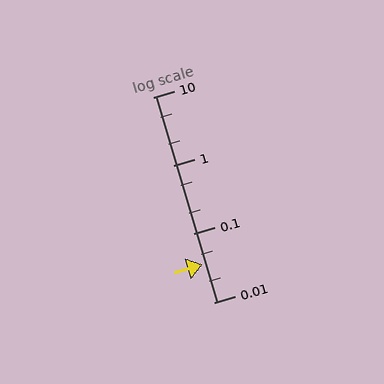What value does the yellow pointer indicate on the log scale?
The pointer indicates approximately 0.036.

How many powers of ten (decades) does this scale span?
The scale spans 3 decades, from 0.01 to 10.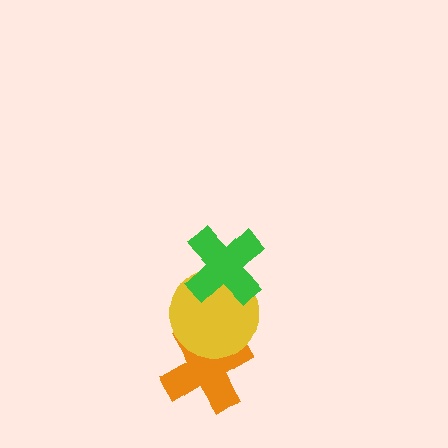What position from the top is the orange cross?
The orange cross is 3rd from the top.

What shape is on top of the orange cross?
The yellow circle is on top of the orange cross.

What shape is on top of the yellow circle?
The green cross is on top of the yellow circle.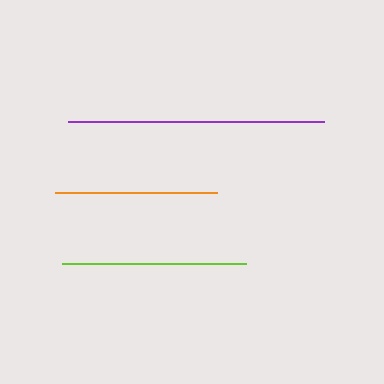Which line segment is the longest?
The purple line is the longest at approximately 257 pixels.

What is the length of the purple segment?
The purple segment is approximately 257 pixels long.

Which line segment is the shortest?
The orange line is the shortest at approximately 162 pixels.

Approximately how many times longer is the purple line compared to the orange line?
The purple line is approximately 1.6 times the length of the orange line.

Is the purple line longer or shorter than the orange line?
The purple line is longer than the orange line.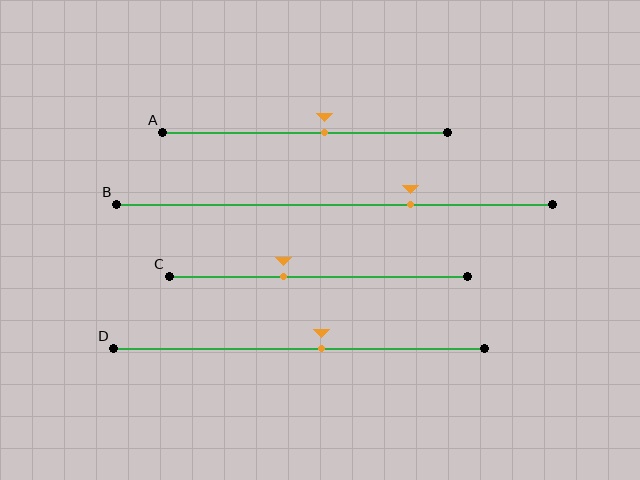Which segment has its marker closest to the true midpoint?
Segment D has its marker closest to the true midpoint.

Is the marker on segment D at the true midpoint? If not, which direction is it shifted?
No, the marker on segment D is shifted to the right by about 6% of the segment length.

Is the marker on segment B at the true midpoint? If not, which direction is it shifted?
No, the marker on segment B is shifted to the right by about 17% of the segment length.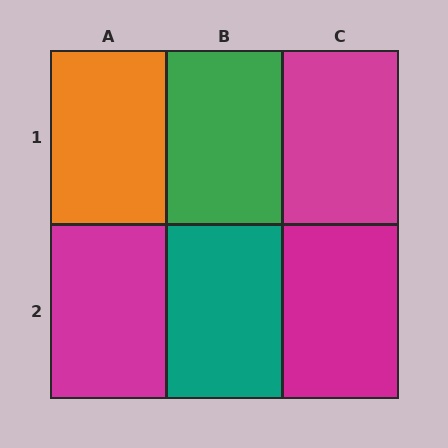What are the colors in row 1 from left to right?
Orange, green, magenta.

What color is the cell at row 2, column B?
Teal.